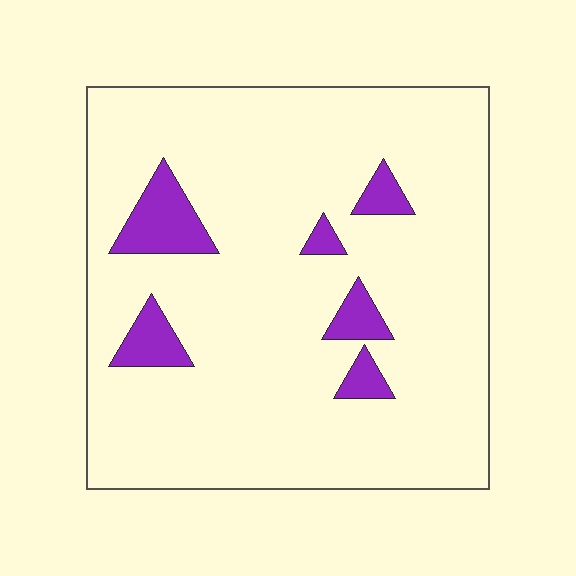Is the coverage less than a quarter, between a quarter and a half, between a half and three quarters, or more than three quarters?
Less than a quarter.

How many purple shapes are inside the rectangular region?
6.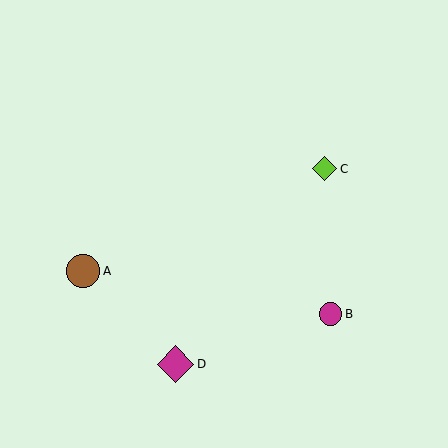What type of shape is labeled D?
Shape D is a magenta diamond.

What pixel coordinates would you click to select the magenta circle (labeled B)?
Click at (331, 314) to select the magenta circle B.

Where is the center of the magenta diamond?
The center of the magenta diamond is at (176, 364).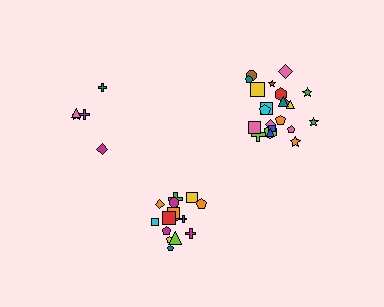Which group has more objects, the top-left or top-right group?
The top-right group.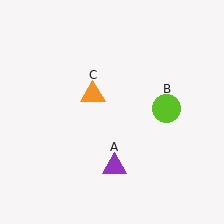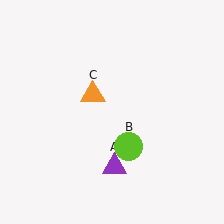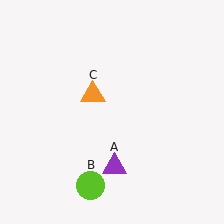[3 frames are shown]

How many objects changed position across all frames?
1 object changed position: lime circle (object B).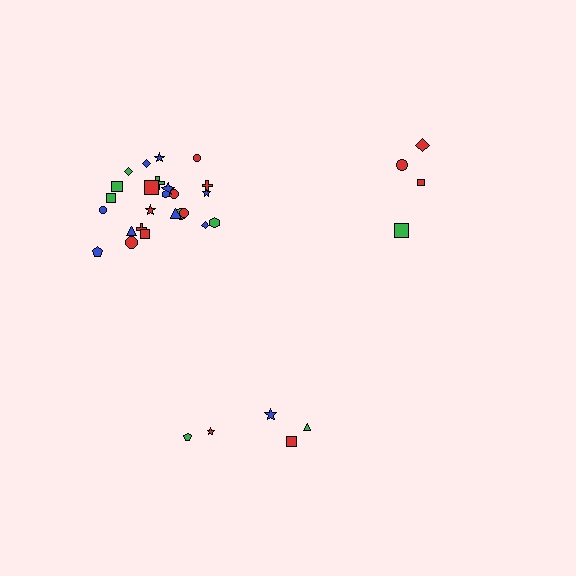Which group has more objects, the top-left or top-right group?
The top-left group.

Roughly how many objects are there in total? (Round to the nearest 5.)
Roughly 35 objects in total.